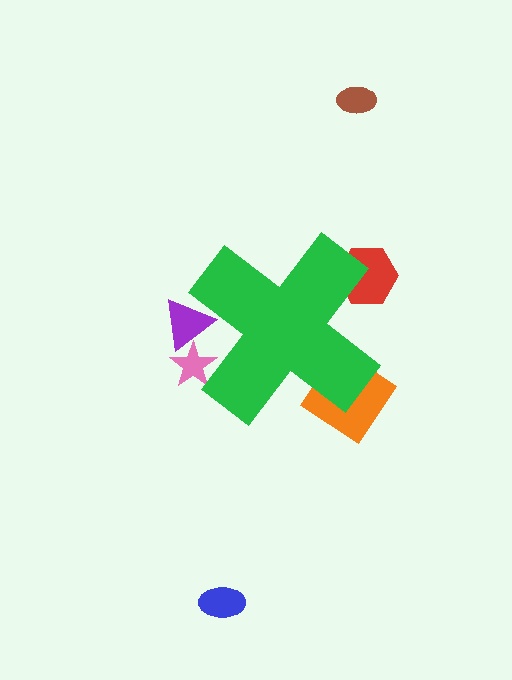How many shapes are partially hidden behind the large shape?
4 shapes are partially hidden.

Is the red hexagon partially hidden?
Yes, the red hexagon is partially hidden behind the green cross.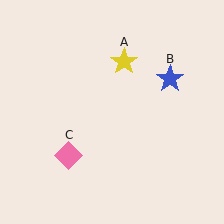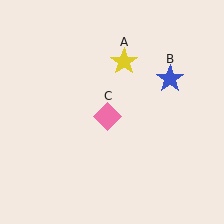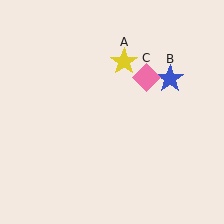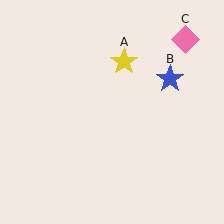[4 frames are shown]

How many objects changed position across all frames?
1 object changed position: pink diamond (object C).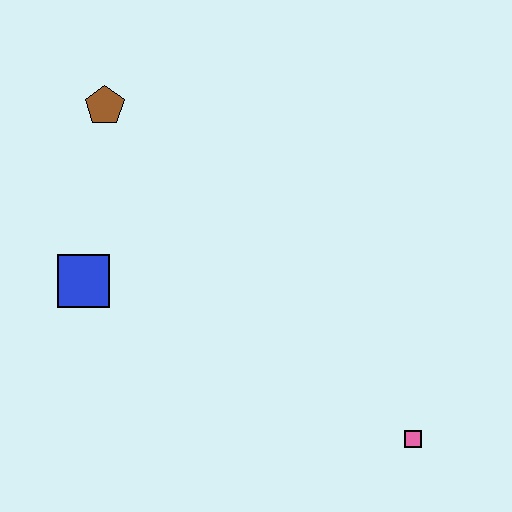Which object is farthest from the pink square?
The brown pentagon is farthest from the pink square.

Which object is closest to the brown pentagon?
The blue square is closest to the brown pentagon.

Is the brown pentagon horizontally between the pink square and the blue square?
Yes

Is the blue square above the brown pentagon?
No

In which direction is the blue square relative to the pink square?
The blue square is to the left of the pink square.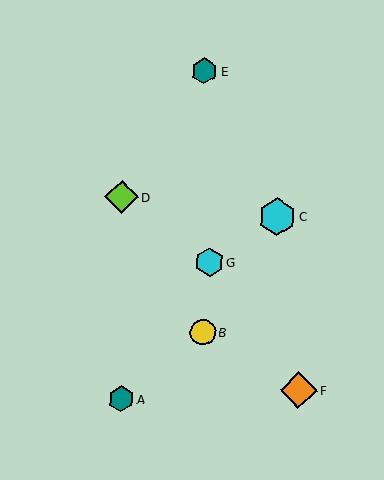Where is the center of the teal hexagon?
The center of the teal hexagon is at (204, 71).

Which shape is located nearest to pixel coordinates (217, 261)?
The cyan hexagon (labeled G) at (209, 262) is nearest to that location.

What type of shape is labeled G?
Shape G is a cyan hexagon.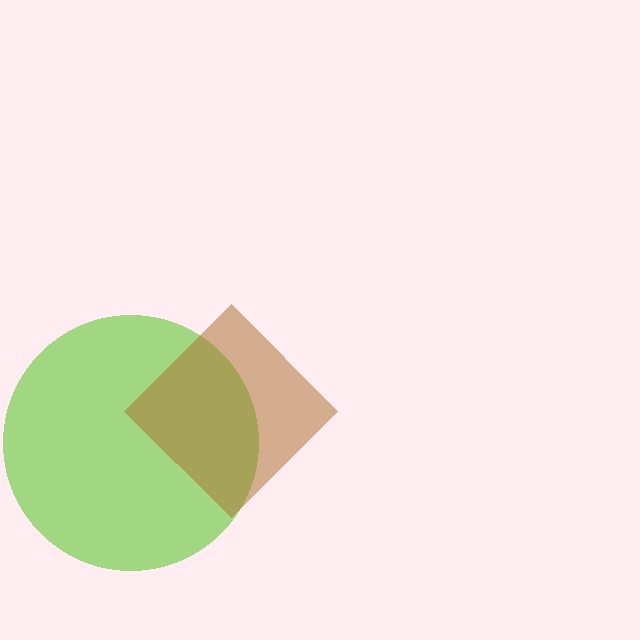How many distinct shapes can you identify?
There are 2 distinct shapes: a lime circle, a brown diamond.